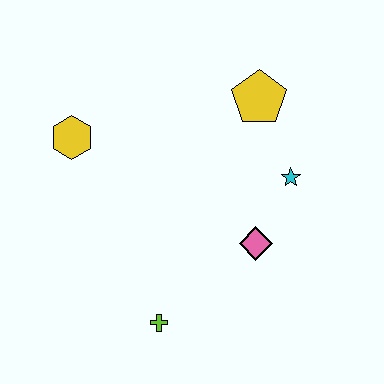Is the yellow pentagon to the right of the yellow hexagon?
Yes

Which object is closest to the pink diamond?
The cyan star is closest to the pink diamond.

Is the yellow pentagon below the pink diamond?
No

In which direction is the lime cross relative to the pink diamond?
The lime cross is to the left of the pink diamond.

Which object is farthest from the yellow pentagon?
The lime cross is farthest from the yellow pentagon.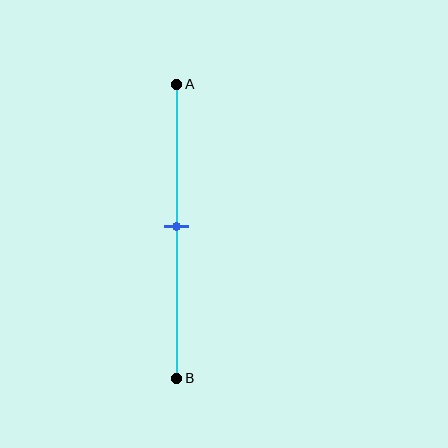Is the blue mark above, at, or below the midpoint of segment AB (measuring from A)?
The blue mark is approximately at the midpoint of segment AB.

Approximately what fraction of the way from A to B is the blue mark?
The blue mark is approximately 50% of the way from A to B.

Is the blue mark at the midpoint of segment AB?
Yes, the mark is approximately at the midpoint.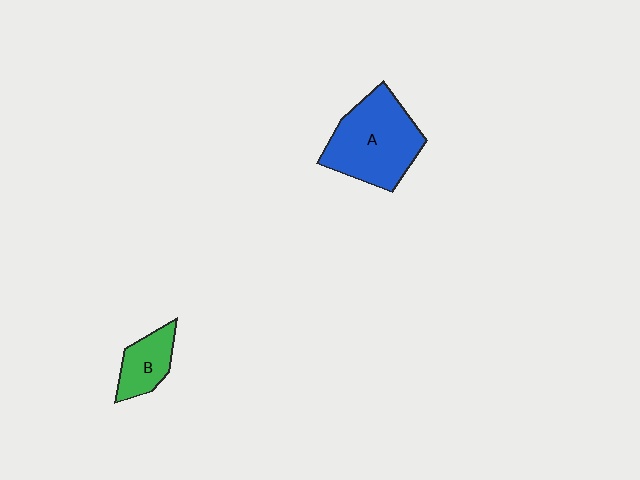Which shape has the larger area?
Shape A (blue).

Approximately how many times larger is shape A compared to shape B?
Approximately 2.3 times.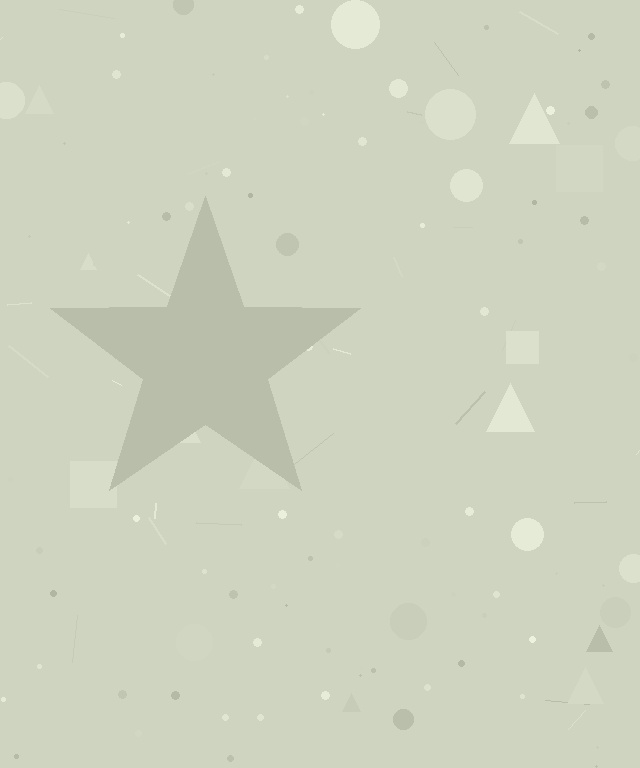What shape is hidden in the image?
A star is hidden in the image.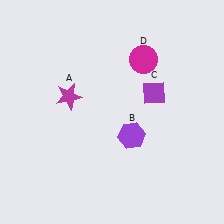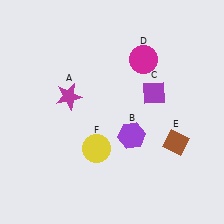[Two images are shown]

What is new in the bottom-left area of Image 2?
A yellow circle (F) was added in the bottom-left area of Image 2.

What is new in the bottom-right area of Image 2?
A brown diamond (E) was added in the bottom-right area of Image 2.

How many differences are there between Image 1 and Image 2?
There are 2 differences between the two images.